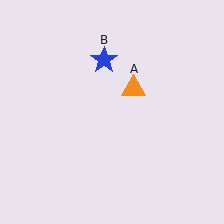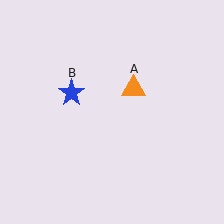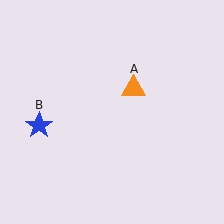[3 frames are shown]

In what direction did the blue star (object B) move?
The blue star (object B) moved down and to the left.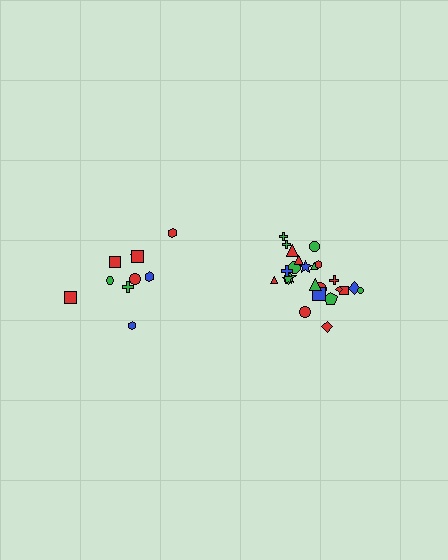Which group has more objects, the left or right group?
The right group.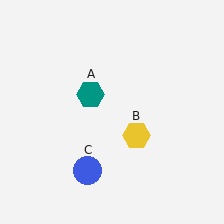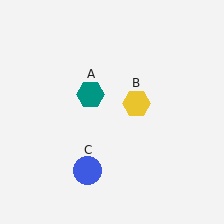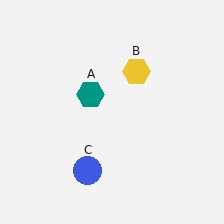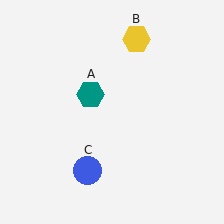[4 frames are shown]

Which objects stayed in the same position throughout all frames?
Teal hexagon (object A) and blue circle (object C) remained stationary.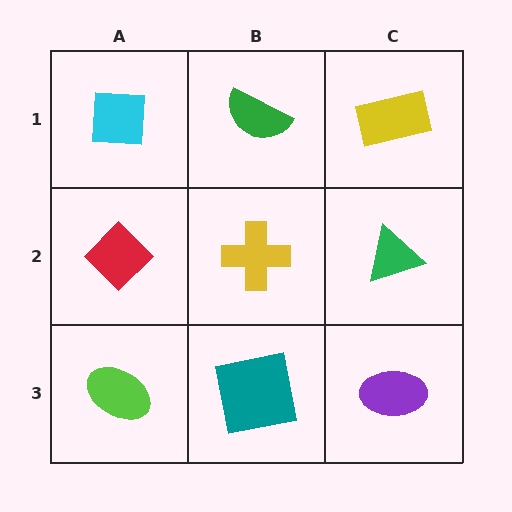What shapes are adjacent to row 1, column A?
A red diamond (row 2, column A), a green semicircle (row 1, column B).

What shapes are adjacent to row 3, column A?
A red diamond (row 2, column A), a teal square (row 3, column B).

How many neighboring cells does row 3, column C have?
2.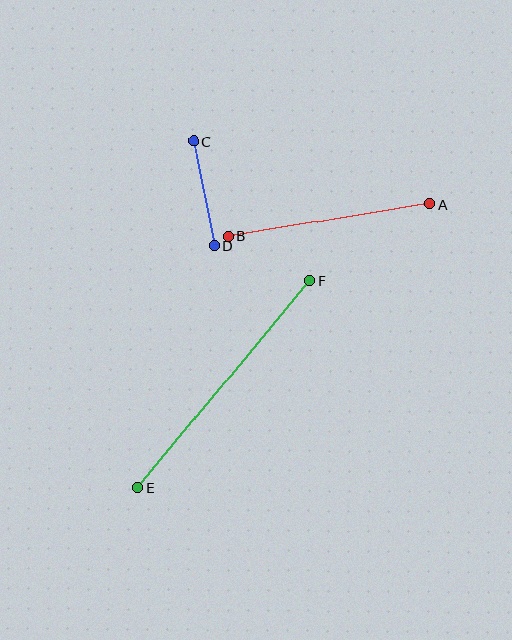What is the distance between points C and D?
The distance is approximately 106 pixels.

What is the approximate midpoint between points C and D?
The midpoint is at approximately (204, 193) pixels.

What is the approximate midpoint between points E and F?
The midpoint is at approximately (223, 384) pixels.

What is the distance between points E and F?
The distance is approximately 270 pixels.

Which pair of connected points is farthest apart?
Points E and F are farthest apart.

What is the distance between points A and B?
The distance is approximately 204 pixels.